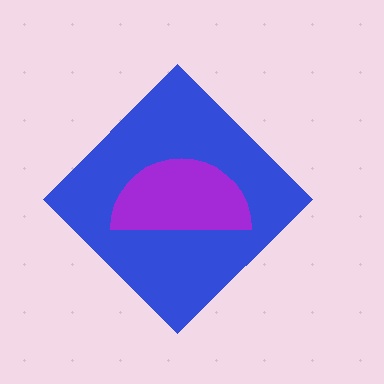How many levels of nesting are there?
2.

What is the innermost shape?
The purple semicircle.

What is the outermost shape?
The blue diamond.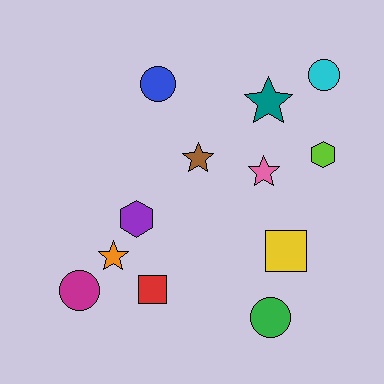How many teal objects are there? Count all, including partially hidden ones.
There is 1 teal object.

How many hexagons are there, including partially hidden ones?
There are 2 hexagons.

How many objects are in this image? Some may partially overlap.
There are 12 objects.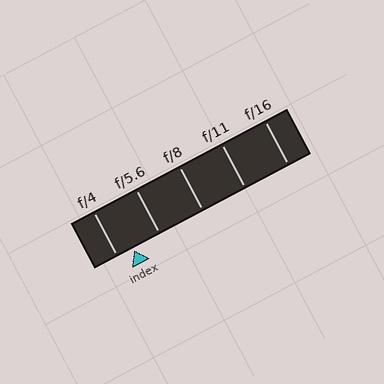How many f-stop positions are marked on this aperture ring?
There are 5 f-stop positions marked.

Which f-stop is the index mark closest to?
The index mark is closest to f/4.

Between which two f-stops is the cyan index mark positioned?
The index mark is between f/4 and f/5.6.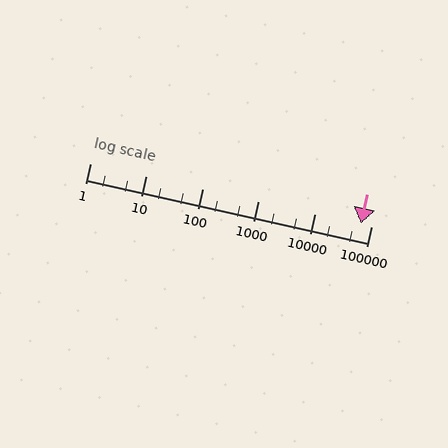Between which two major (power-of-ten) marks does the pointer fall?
The pointer is between 10000 and 100000.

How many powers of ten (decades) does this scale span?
The scale spans 5 decades, from 1 to 100000.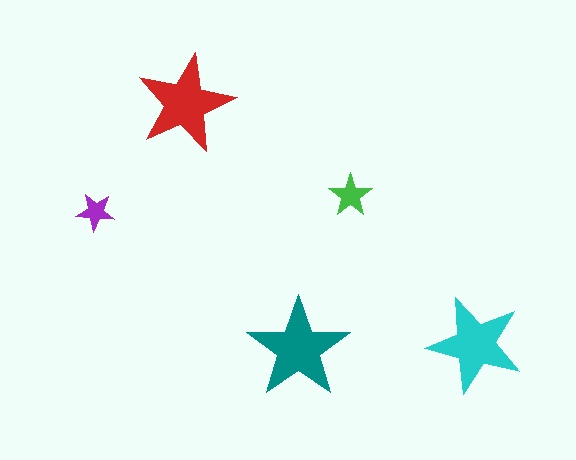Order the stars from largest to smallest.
the teal one, the red one, the cyan one, the green one, the purple one.